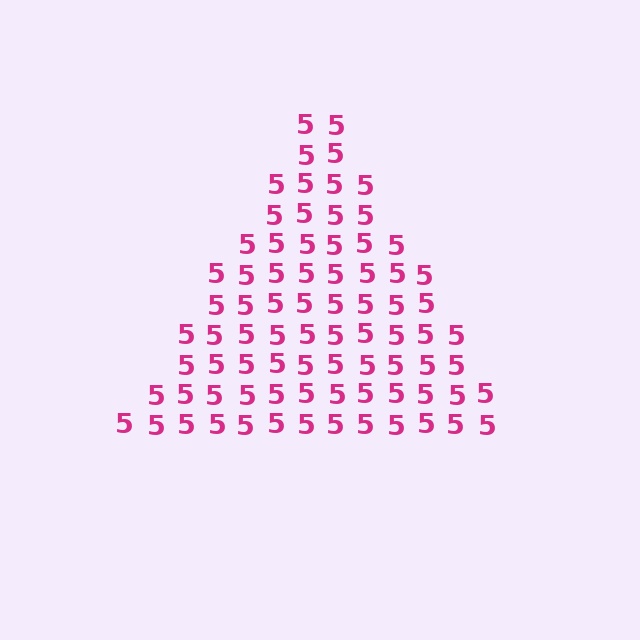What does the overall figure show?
The overall figure shows a triangle.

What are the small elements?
The small elements are digit 5's.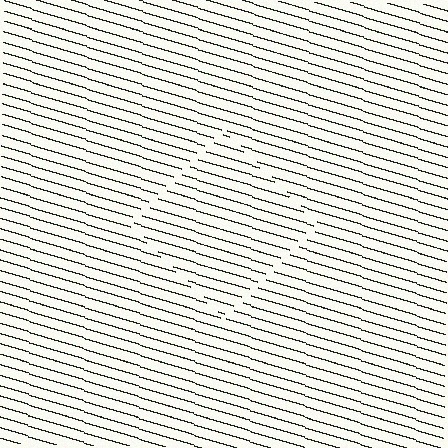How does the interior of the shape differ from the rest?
The interior of the shape contains the same grating, shifted by half a period — the contour is defined by the phase discontinuity where line-ends from the inner and outer gratings abut.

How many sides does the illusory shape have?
4 sides — the line-ends trace a square.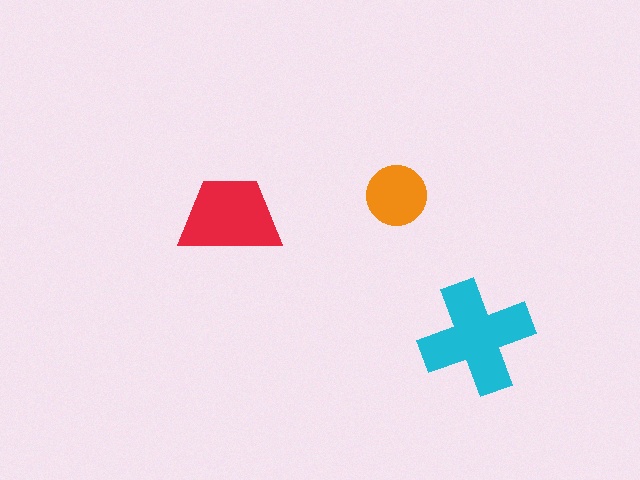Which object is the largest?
The cyan cross.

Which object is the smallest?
The orange circle.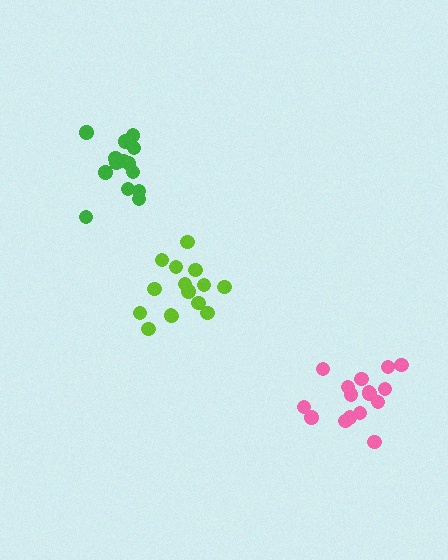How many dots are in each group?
Group 1: 15 dots, Group 2: 16 dots, Group 3: 14 dots (45 total).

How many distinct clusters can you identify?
There are 3 distinct clusters.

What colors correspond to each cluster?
The clusters are colored: lime, pink, green.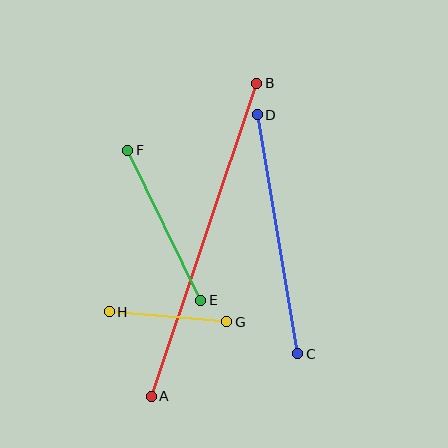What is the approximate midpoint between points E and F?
The midpoint is at approximately (164, 225) pixels.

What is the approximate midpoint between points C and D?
The midpoint is at approximately (277, 234) pixels.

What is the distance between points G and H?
The distance is approximately 118 pixels.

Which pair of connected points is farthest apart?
Points A and B are farthest apart.